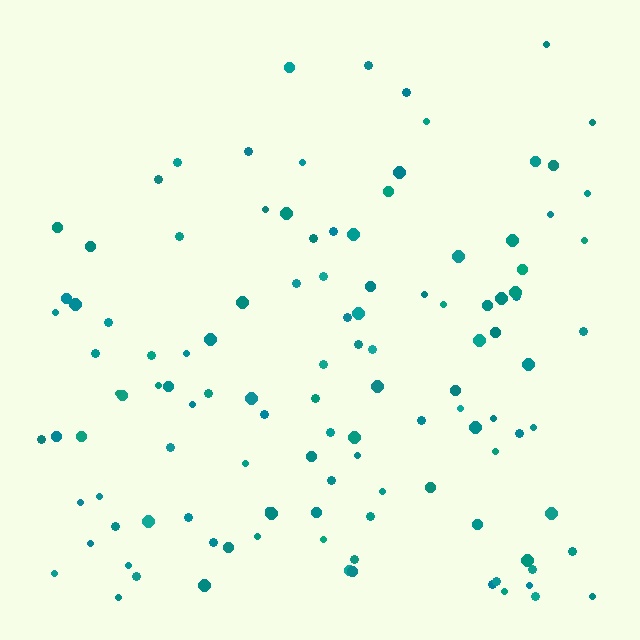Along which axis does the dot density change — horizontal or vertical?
Vertical.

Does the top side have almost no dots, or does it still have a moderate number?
Still a moderate number, just noticeably fewer than the bottom.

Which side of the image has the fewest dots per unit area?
The top.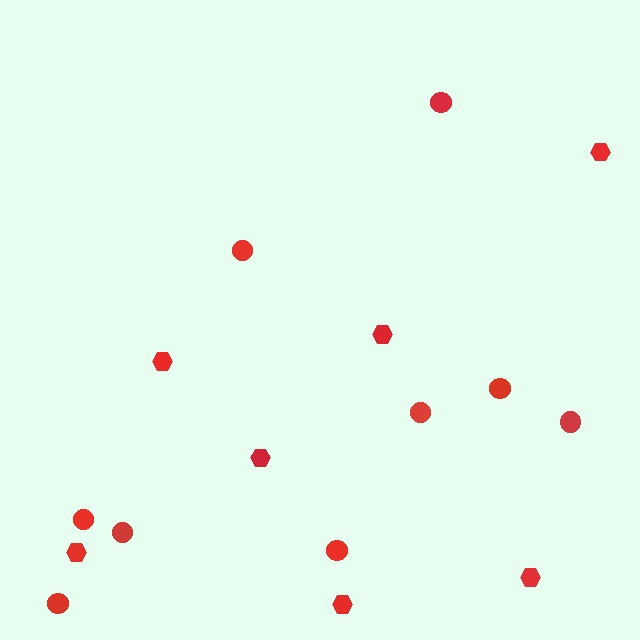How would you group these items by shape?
There are 2 groups: one group of circles (9) and one group of hexagons (7).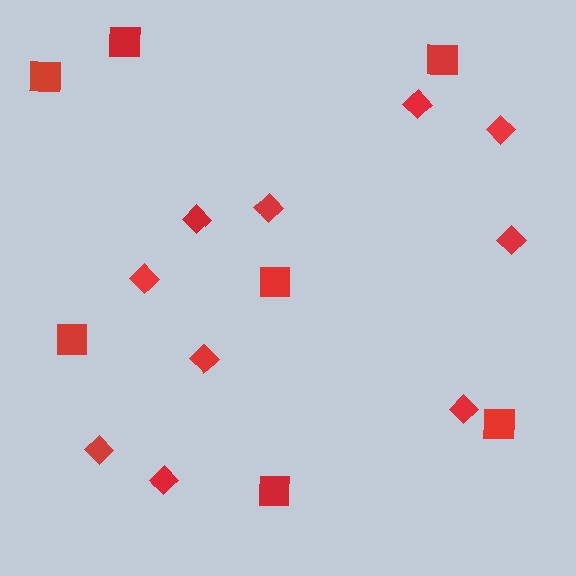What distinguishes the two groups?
There are 2 groups: one group of squares (7) and one group of diamonds (10).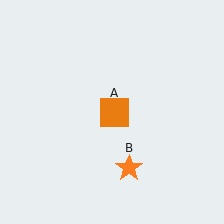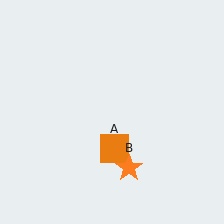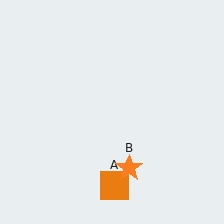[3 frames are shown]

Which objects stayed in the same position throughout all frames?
Orange star (object B) remained stationary.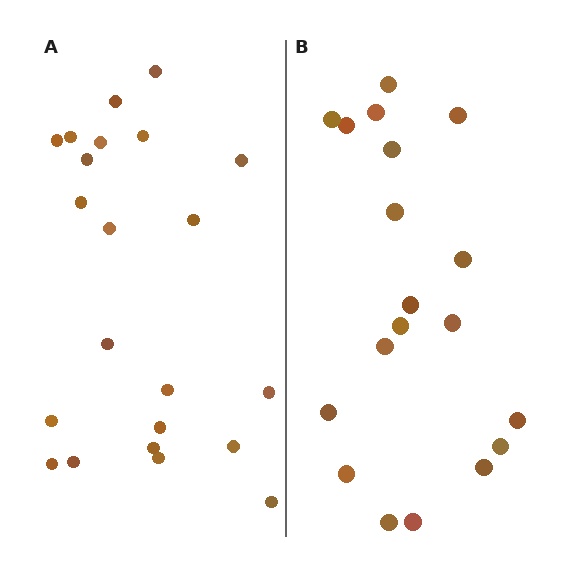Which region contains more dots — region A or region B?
Region A (the left region) has more dots.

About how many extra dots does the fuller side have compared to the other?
Region A has just a few more — roughly 2 or 3 more dots than region B.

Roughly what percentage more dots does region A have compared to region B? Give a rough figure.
About 15% more.